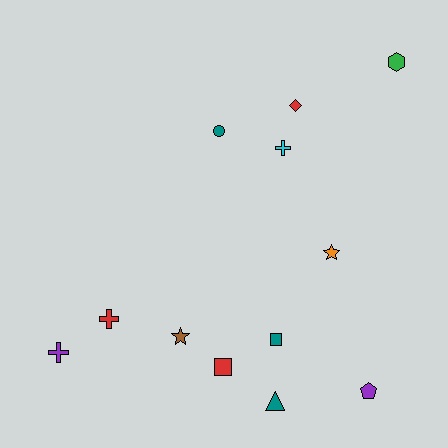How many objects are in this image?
There are 12 objects.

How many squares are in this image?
There are 2 squares.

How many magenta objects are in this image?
There are no magenta objects.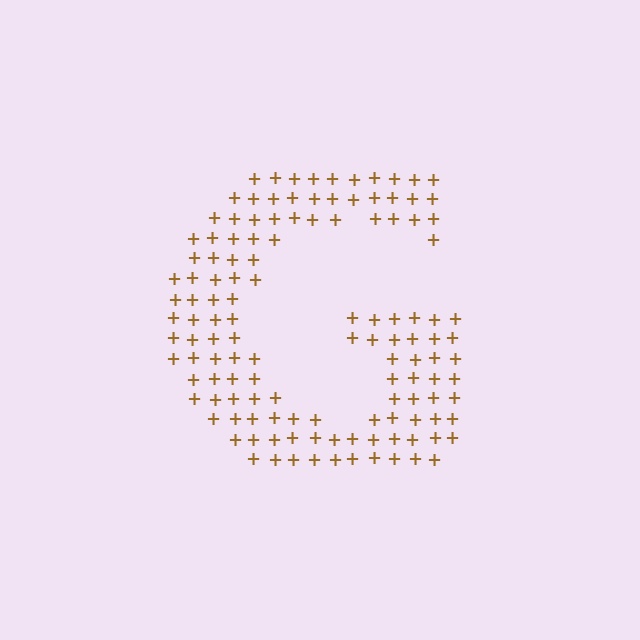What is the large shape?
The large shape is the letter G.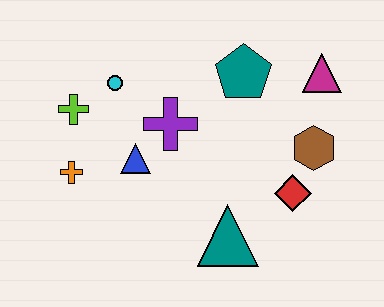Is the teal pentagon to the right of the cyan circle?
Yes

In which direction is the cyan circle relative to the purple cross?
The cyan circle is to the left of the purple cross.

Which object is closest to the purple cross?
The blue triangle is closest to the purple cross.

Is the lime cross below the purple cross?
No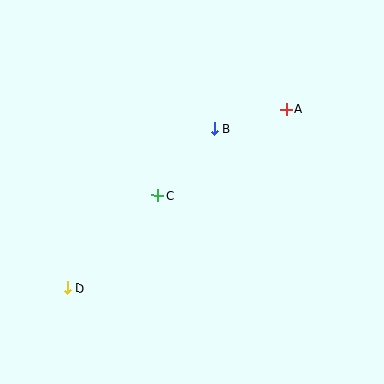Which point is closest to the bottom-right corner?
Point A is closest to the bottom-right corner.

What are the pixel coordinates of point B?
Point B is at (214, 129).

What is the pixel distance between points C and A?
The distance between C and A is 155 pixels.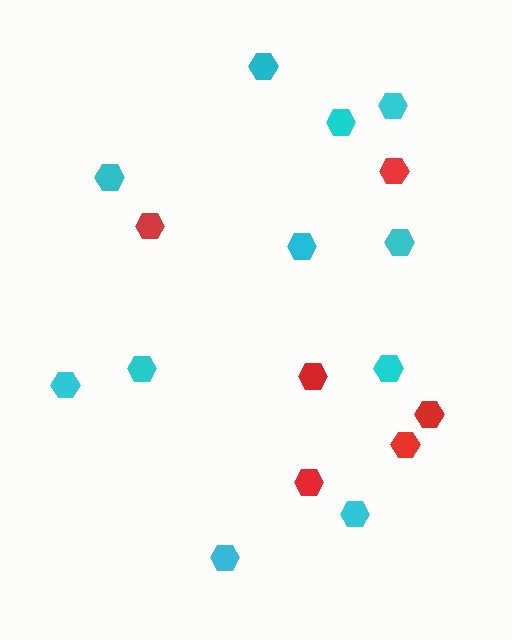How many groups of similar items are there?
There are 2 groups: one group of red hexagons (6) and one group of cyan hexagons (11).